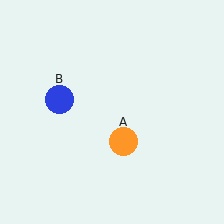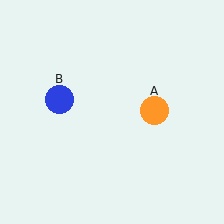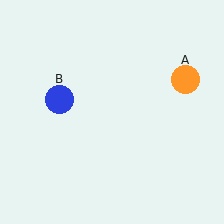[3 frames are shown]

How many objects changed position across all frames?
1 object changed position: orange circle (object A).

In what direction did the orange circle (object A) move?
The orange circle (object A) moved up and to the right.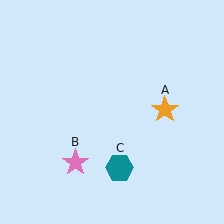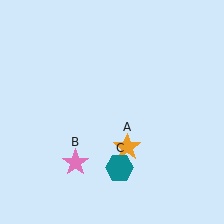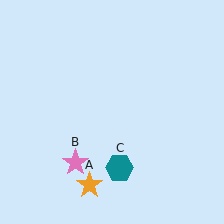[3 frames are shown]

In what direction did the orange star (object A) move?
The orange star (object A) moved down and to the left.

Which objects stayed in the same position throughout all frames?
Pink star (object B) and teal hexagon (object C) remained stationary.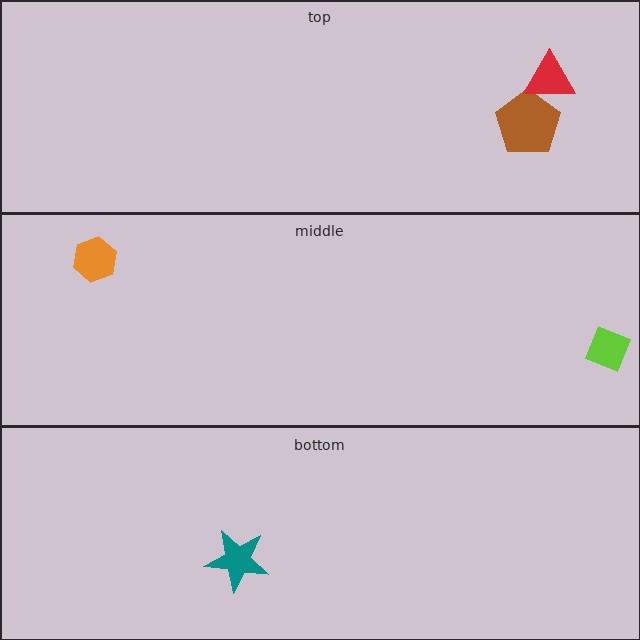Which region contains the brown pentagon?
The top region.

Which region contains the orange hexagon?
The middle region.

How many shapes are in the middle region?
2.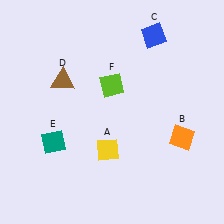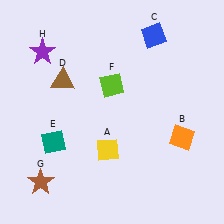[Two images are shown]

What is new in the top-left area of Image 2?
A purple star (H) was added in the top-left area of Image 2.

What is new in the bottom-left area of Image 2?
A brown star (G) was added in the bottom-left area of Image 2.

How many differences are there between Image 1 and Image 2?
There are 2 differences between the two images.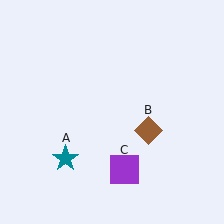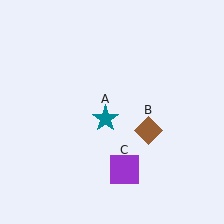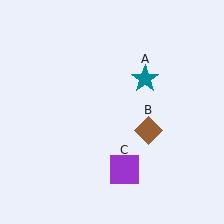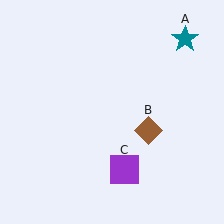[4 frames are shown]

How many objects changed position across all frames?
1 object changed position: teal star (object A).